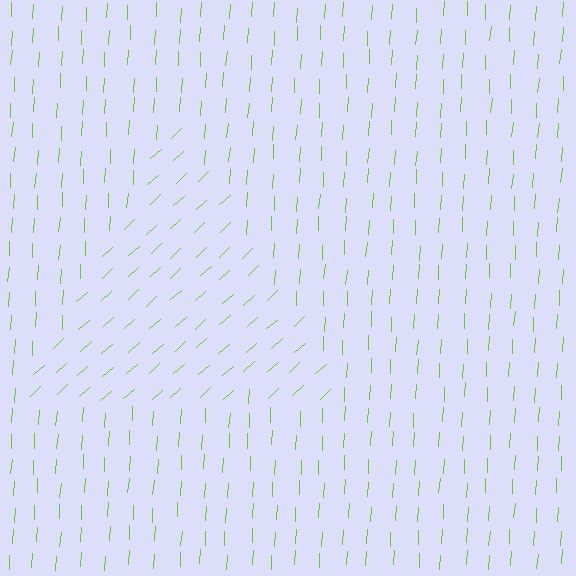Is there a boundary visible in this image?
Yes, there is a texture boundary formed by a change in line orientation.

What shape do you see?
I see a triangle.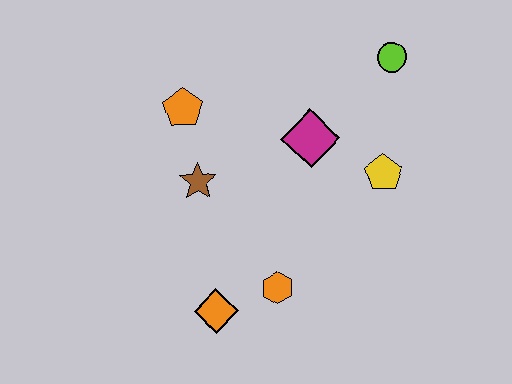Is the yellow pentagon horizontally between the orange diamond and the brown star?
No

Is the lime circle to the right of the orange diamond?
Yes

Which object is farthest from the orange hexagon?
The lime circle is farthest from the orange hexagon.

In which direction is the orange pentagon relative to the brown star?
The orange pentagon is above the brown star.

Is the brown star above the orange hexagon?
Yes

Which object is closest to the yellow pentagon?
The magenta diamond is closest to the yellow pentagon.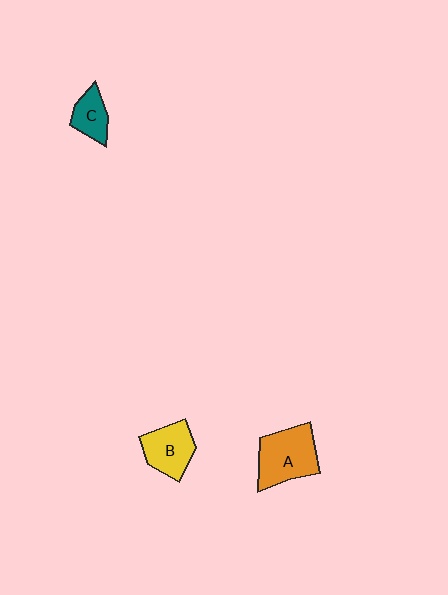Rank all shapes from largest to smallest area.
From largest to smallest: A (orange), B (yellow), C (teal).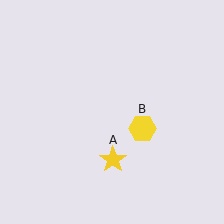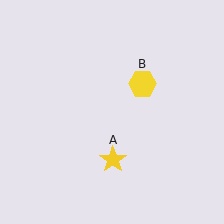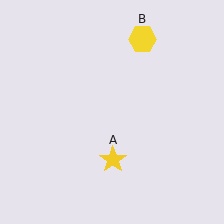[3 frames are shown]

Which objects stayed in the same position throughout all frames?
Yellow star (object A) remained stationary.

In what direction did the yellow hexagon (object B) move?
The yellow hexagon (object B) moved up.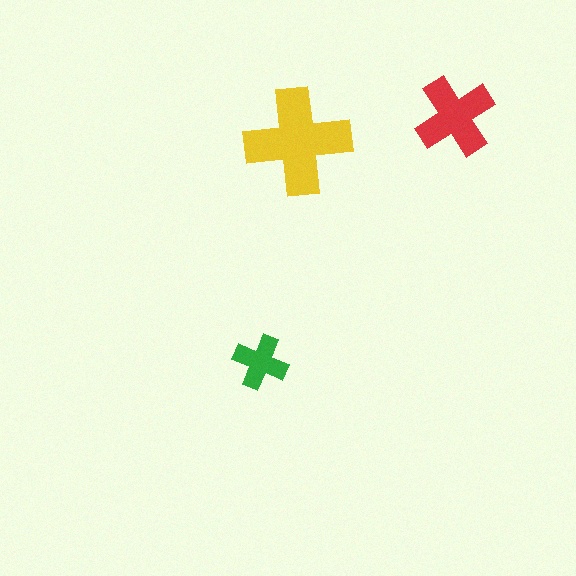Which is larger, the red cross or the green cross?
The red one.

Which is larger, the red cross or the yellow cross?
The yellow one.